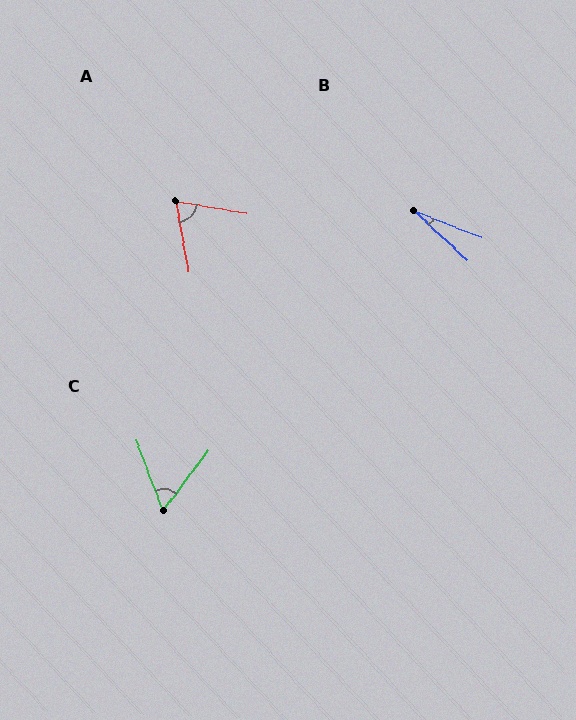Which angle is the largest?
A, at approximately 69 degrees.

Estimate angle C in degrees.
Approximately 57 degrees.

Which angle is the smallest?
B, at approximately 21 degrees.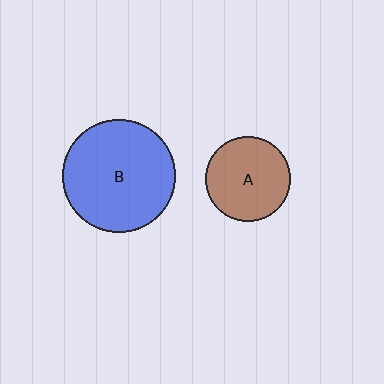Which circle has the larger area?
Circle B (blue).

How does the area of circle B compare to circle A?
Approximately 1.8 times.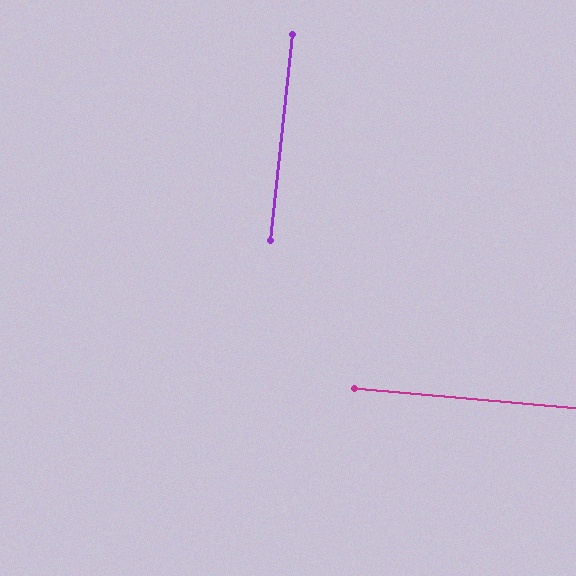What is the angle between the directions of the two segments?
Approximately 89 degrees.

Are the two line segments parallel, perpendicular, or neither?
Perpendicular — they meet at approximately 89°.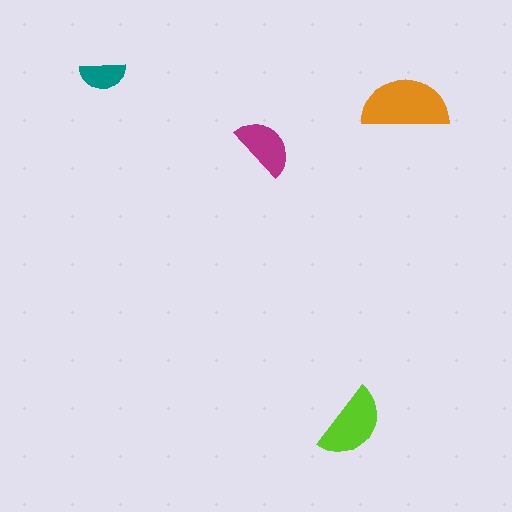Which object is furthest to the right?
The orange semicircle is rightmost.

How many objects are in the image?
There are 4 objects in the image.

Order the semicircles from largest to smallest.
the orange one, the lime one, the magenta one, the teal one.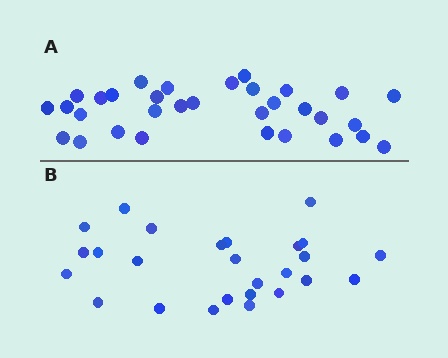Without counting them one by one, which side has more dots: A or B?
Region A (the top region) has more dots.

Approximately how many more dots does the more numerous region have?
Region A has about 6 more dots than region B.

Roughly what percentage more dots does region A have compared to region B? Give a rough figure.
About 25% more.